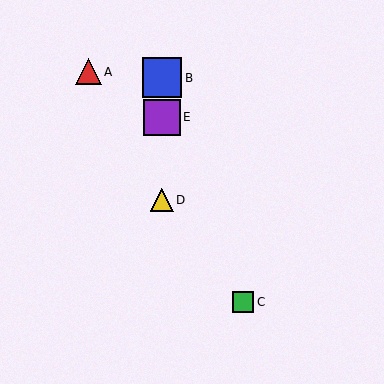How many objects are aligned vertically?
3 objects (B, D, E) are aligned vertically.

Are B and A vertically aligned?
No, B is at x≈162 and A is at x≈88.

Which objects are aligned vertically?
Objects B, D, E are aligned vertically.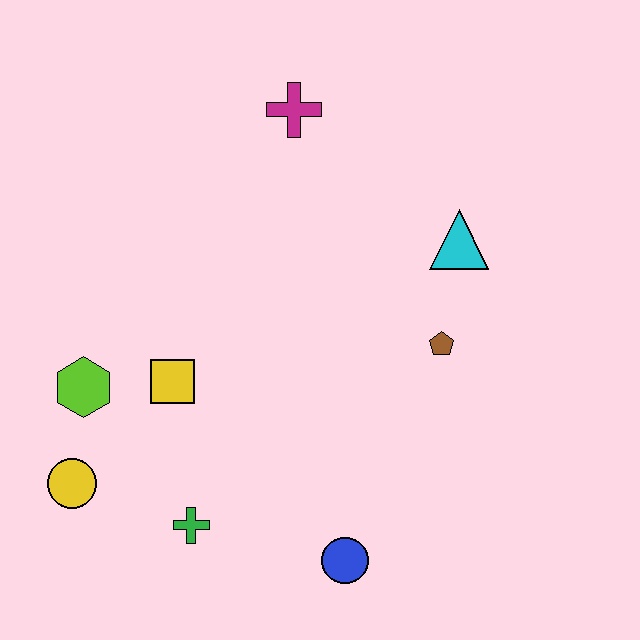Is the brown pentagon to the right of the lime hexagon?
Yes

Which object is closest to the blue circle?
The green cross is closest to the blue circle.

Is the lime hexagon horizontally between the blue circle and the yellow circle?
Yes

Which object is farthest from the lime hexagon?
The cyan triangle is farthest from the lime hexagon.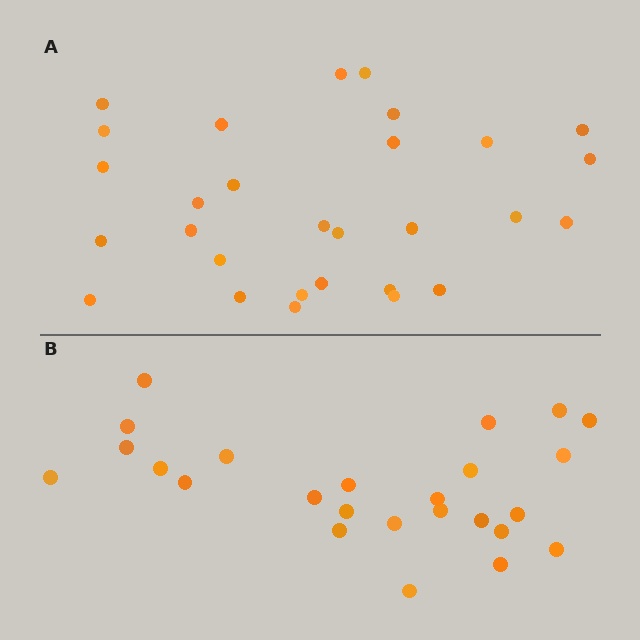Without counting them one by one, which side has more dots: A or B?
Region A (the top region) has more dots.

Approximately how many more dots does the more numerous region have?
Region A has about 4 more dots than region B.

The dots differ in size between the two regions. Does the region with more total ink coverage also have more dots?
No. Region B has more total ink coverage because its dots are larger, but region A actually contains more individual dots. Total area can be misleading — the number of items is what matters here.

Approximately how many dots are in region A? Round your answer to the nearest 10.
About 30 dots. (The exact count is 29, which rounds to 30.)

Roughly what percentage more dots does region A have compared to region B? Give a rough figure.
About 15% more.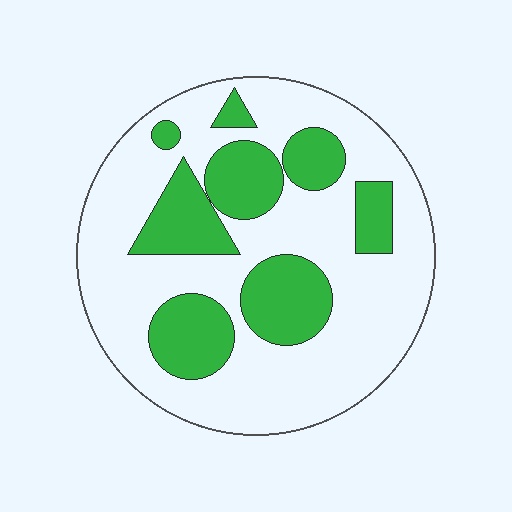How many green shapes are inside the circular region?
8.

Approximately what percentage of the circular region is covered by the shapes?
Approximately 30%.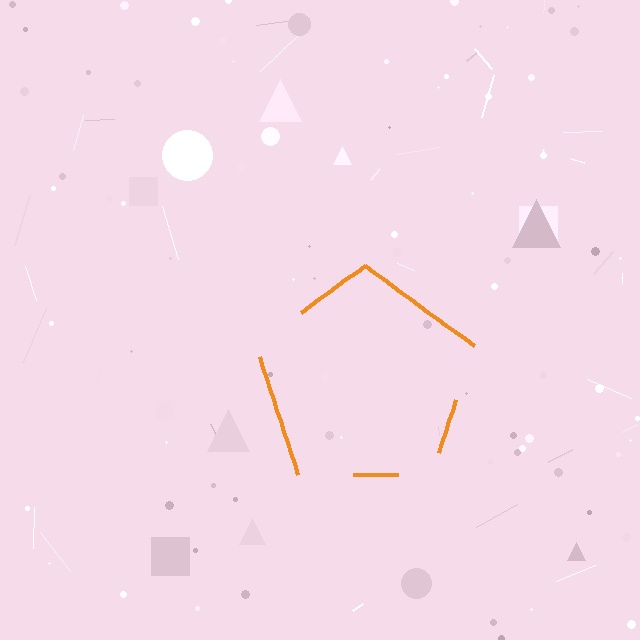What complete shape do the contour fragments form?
The contour fragments form a pentagon.